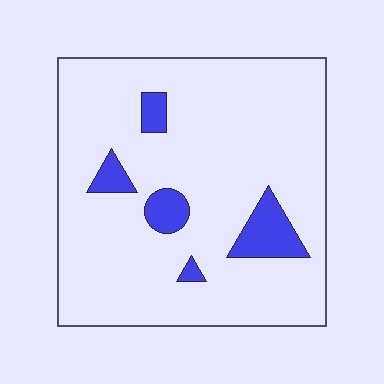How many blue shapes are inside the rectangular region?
5.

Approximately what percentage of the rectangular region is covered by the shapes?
Approximately 10%.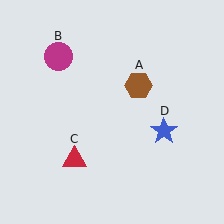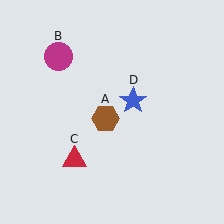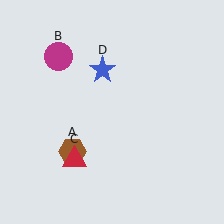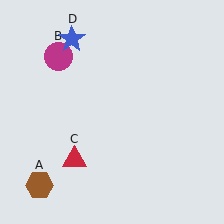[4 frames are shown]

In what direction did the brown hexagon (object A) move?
The brown hexagon (object A) moved down and to the left.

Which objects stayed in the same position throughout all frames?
Magenta circle (object B) and red triangle (object C) remained stationary.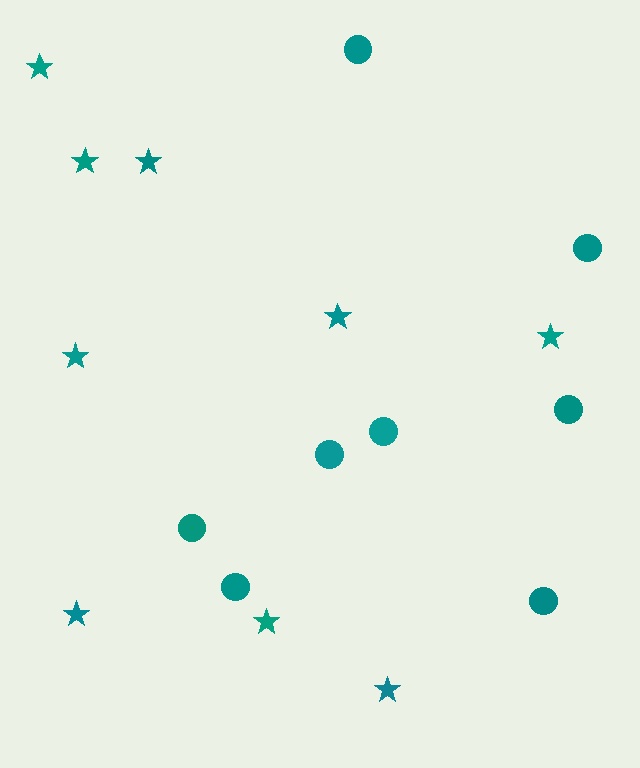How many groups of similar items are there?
There are 2 groups: one group of circles (8) and one group of stars (9).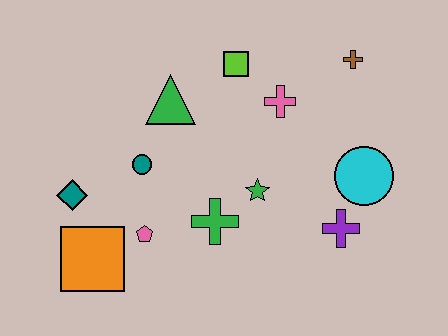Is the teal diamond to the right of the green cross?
No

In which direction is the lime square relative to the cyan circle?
The lime square is to the left of the cyan circle.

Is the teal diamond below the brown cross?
Yes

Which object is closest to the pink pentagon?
The orange square is closest to the pink pentagon.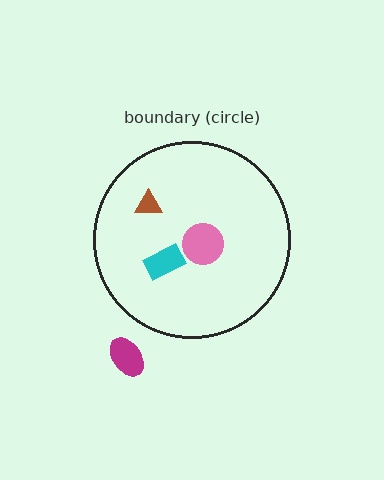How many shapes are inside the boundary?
3 inside, 1 outside.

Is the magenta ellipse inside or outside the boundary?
Outside.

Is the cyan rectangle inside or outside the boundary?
Inside.